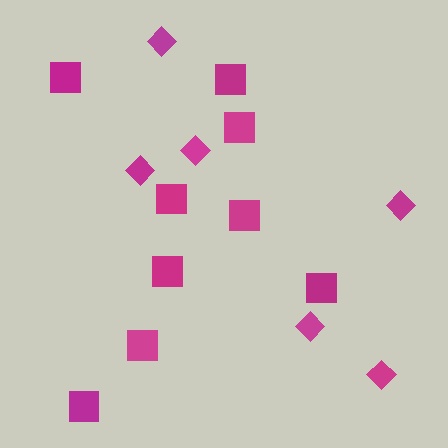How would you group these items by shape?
There are 2 groups: one group of diamonds (6) and one group of squares (9).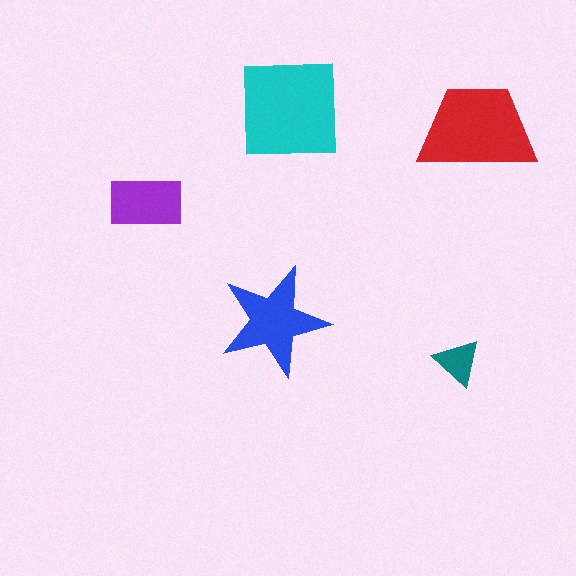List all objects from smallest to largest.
The teal triangle, the purple rectangle, the blue star, the red trapezoid, the cyan square.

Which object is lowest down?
The teal triangle is bottommost.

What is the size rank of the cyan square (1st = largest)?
1st.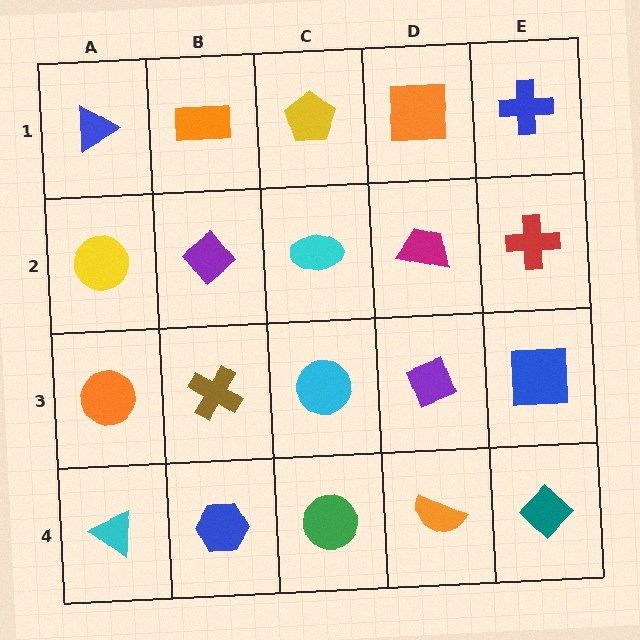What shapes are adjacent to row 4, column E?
A blue square (row 3, column E), an orange semicircle (row 4, column D).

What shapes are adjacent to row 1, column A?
A yellow circle (row 2, column A), an orange rectangle (row 1, column B).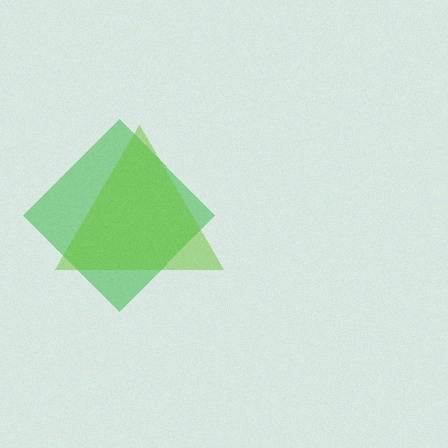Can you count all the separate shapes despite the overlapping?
Yes, there are 2 separate shapes.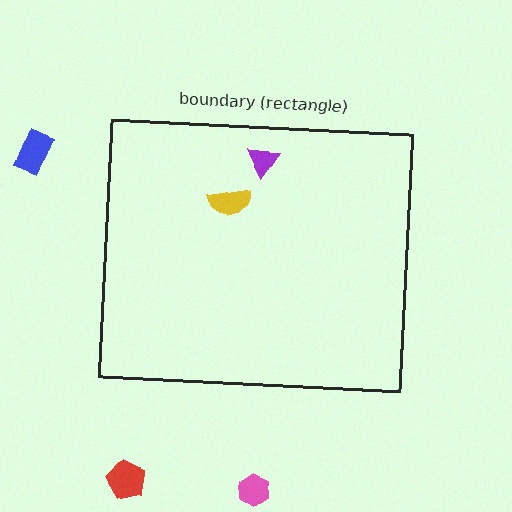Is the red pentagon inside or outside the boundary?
Outside.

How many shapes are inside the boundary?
2 inside, 3 outside.